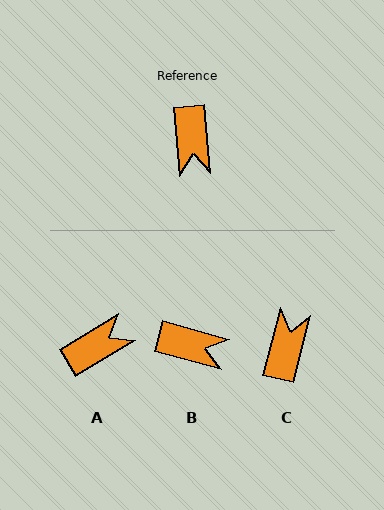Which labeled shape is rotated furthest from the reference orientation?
C, about 160 degrees away.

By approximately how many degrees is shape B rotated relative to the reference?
Approximately 69 degrees counter-clockwise.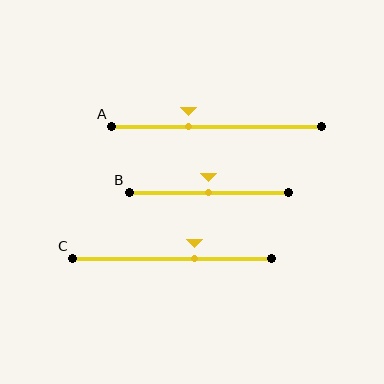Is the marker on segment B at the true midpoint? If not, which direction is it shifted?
Yes, the marker on segment B is at the true midpoint.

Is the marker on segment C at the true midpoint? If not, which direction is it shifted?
No, the marker on segment C is shifted to the right by about 11% of the segment length.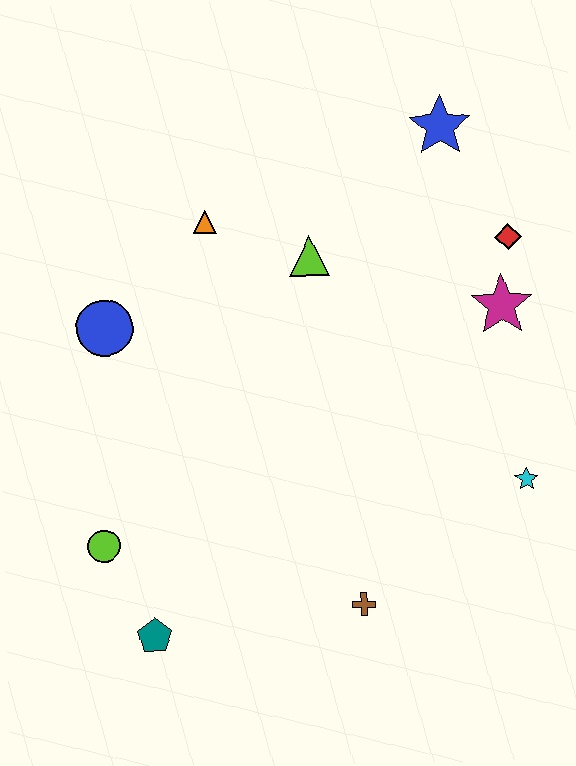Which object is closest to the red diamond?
The magenta star is closest to the red diamond.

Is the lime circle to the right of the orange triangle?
No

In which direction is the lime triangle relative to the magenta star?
The lime triangle is to the left of the magenta star.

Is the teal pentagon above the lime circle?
No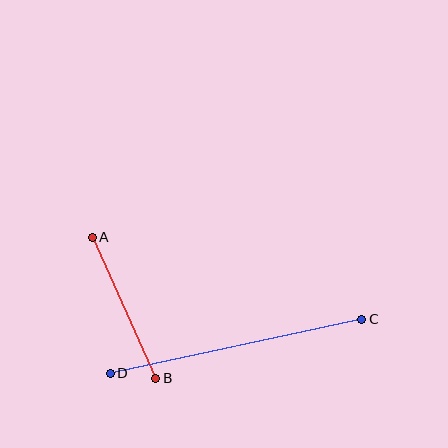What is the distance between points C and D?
The distance is approximately 257 pixels.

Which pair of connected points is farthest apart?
Points C and D are farthest apart.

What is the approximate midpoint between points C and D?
The midpoint is at approximately (236, 346) pixels.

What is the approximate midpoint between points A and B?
The midpoint is at approximately (124, 308) pixels.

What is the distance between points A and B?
The distance is approximately 155 pixels.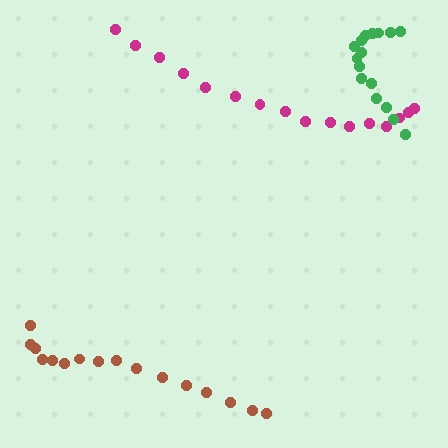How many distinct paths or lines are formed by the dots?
There are 3 distinct paths.